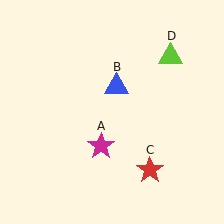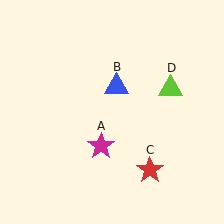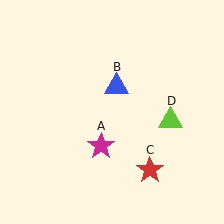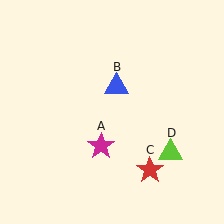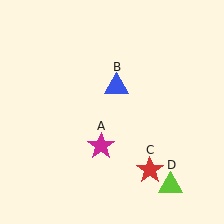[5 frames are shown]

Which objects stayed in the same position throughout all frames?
Magenta star (object A) and blue triangle (object B) and red star (object C) remained stationary.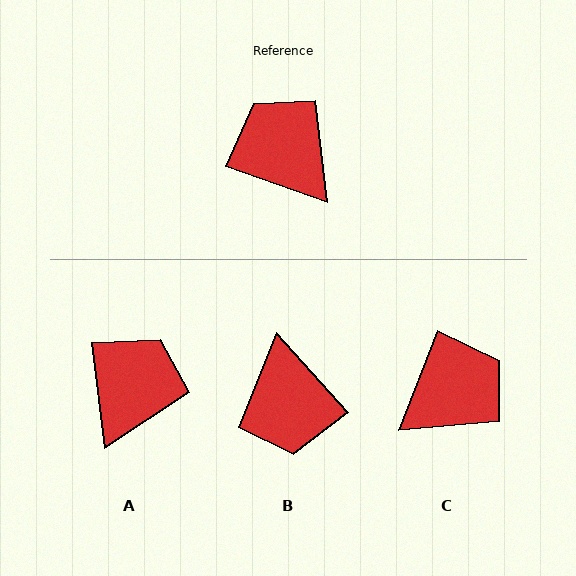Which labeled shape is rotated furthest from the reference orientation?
B, about 152 degrees away.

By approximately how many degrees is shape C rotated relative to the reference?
Approximately 92 degrees clockwise.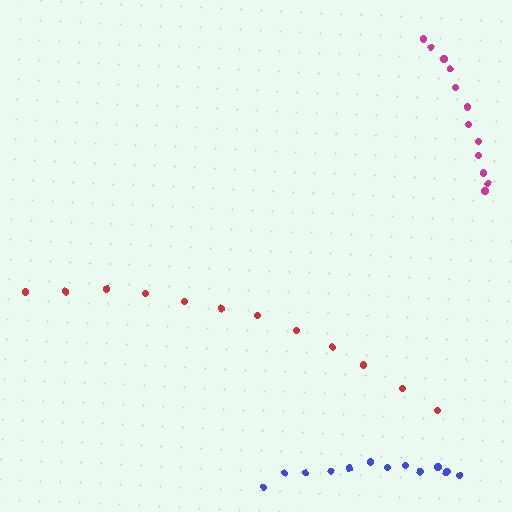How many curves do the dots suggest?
There are 3 distinct paths.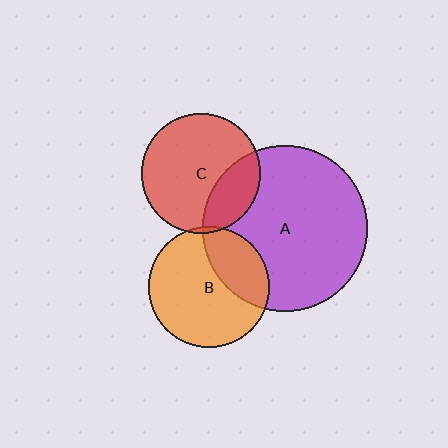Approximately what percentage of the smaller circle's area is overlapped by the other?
Approximately 30%.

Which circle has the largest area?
Circle A (purple).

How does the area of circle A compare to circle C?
Approximately 1.9 times.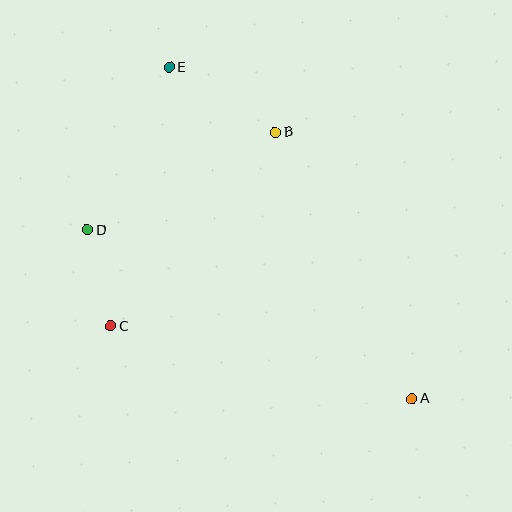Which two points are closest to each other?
Points C and D are closest to each other.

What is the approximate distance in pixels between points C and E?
The distance between C and E is approximately 265 pixels.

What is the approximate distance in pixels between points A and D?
The distance between A and D is approximately 366 pixels.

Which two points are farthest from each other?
Points A and E are farthest from each other.